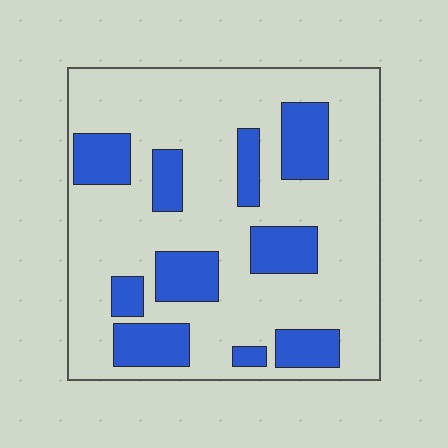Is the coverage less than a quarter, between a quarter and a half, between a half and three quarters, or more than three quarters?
Between a quarter and a half.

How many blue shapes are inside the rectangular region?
10.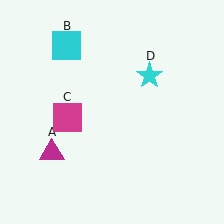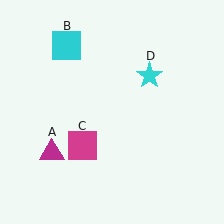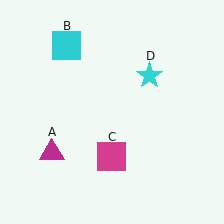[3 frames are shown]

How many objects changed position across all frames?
1 object changed position: magenta square (object C).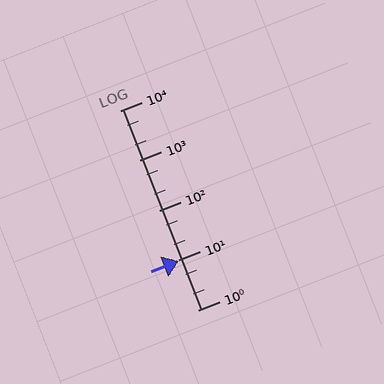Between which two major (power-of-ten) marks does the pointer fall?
The pointer is between 1 and 10.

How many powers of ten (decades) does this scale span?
The scale spans 4 decades, from 1 to 10000.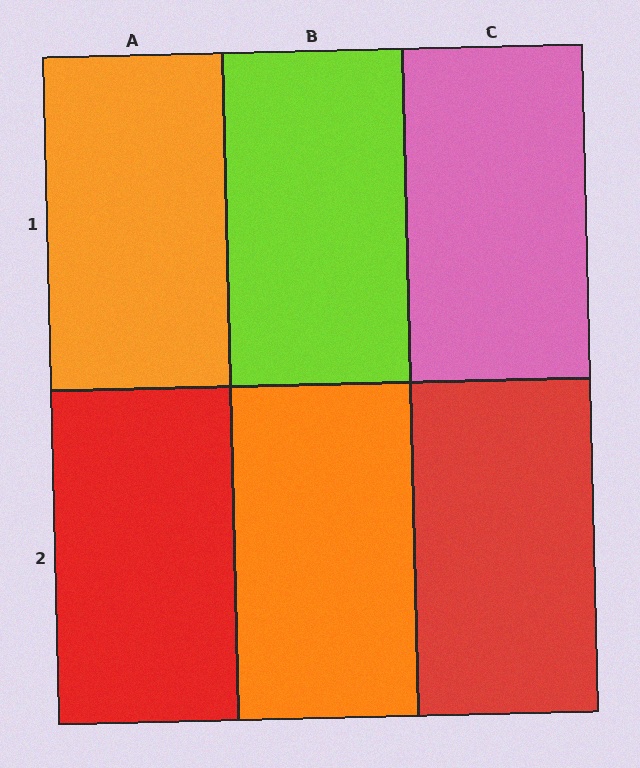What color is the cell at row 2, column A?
Red.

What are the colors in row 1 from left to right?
Orange, lime, pink.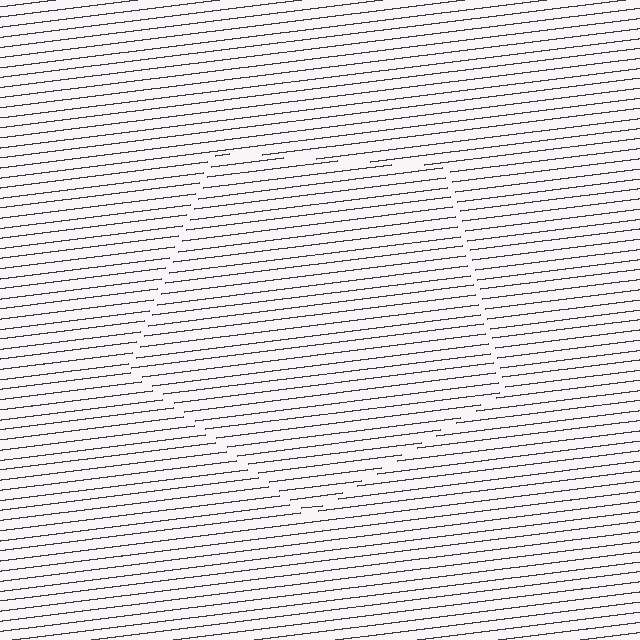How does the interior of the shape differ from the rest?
The interior of the shape contains the same grating, shifted by half a period — the contour is defined by the phase discontinuity where line-ends from the inner and outer gratings abut.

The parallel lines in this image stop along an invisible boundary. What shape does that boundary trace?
An illusory pentagon. The interior of the shape contains the same grating, shifted by half a period — the contour is defined by the phase discontinuity where line-ends from the inner and outer gratings abut.